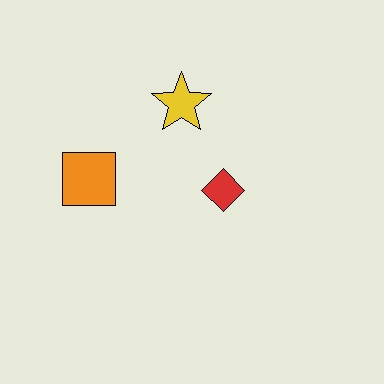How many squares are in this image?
There is 1 square.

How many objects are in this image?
There are 3 objects.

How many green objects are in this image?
There are no green objects.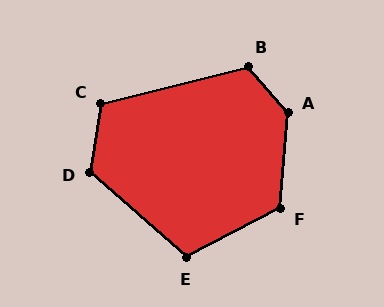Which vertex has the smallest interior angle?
E, at approximately 111 degrees.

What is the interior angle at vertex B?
Approximately 116 degrees (obtuse).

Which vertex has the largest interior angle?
A, at approximately 136 degrees.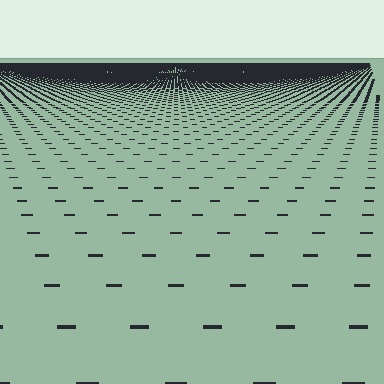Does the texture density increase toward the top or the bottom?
Density increases toward the top.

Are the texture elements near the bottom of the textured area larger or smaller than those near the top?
Larger. Near the bottom, elements are closer to the viewer and appear at a bigger on-screen size.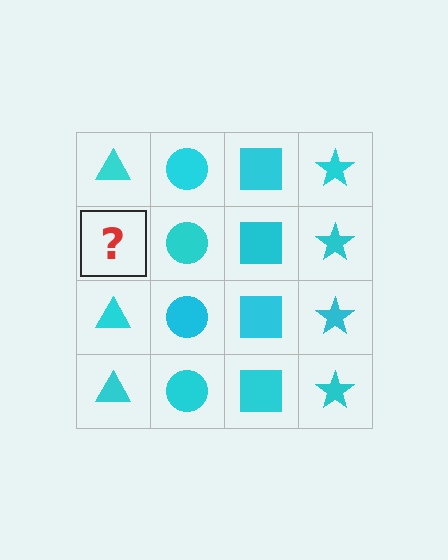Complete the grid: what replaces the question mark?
The question mark should be replaced with a cyan triangle.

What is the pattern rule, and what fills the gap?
The rule is that each column has a consistent shape. The gap should be filled with a cyan triangle.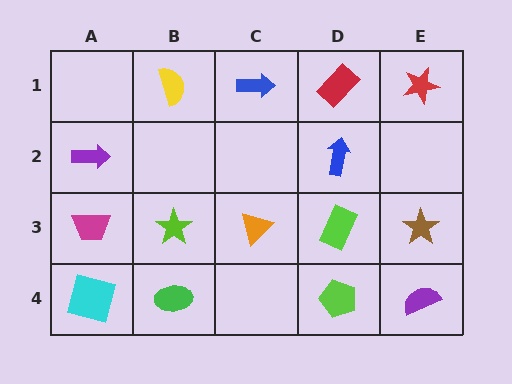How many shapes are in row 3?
5 shapes.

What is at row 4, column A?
A cyan square.